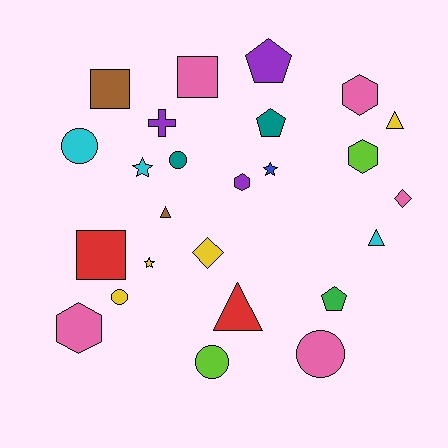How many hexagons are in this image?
There are 4 hexagons.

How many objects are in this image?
There are 25 objects.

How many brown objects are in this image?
There are 2 brown objects.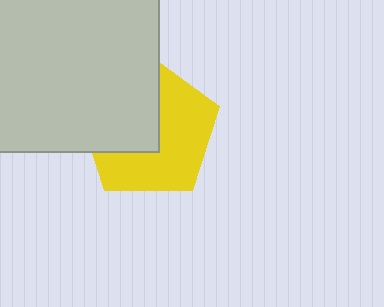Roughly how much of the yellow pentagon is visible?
About half of it is visible (roughly 56%).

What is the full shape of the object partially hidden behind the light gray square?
The partially hidden object is a yellow pentagon.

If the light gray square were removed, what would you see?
You would see the complete yellow pentagon.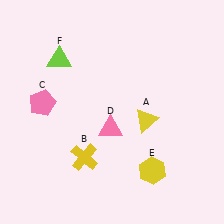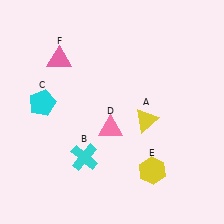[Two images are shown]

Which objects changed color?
B changed from yellow to cyan. C changed from pink to cyan. F changed from lime to pink.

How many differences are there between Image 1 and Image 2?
There are 3 differences between the two images.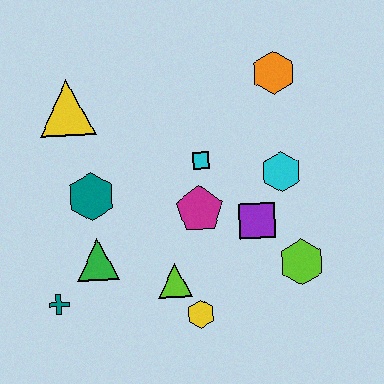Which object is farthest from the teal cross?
The orange hexagon is farthest from the teal cross.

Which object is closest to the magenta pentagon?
The cyan square is closest to the magenta pentagon.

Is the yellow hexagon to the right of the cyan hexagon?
No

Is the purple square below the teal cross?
No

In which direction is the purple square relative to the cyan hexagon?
The purple square is below the cyan hexagon.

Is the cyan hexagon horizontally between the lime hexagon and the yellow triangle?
Yes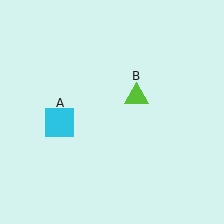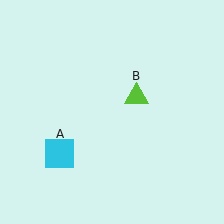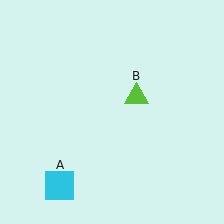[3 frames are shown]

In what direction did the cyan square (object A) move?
The cyan square (object A) moved down.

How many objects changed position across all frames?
1 object changed position: cyan square (object A).